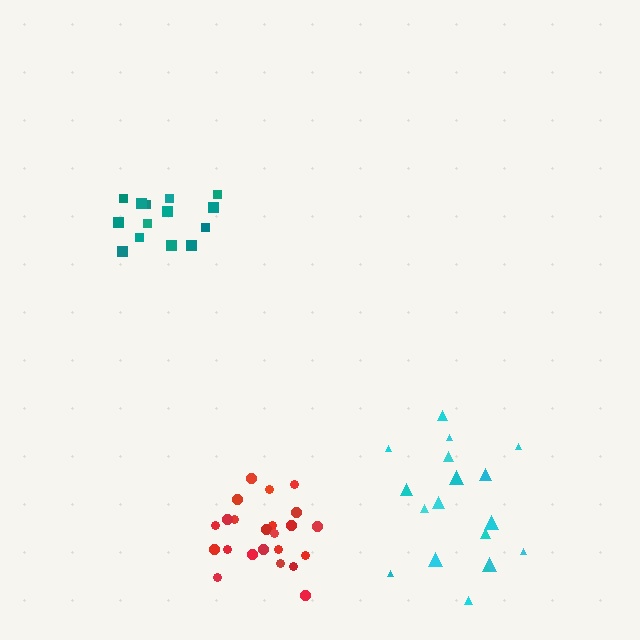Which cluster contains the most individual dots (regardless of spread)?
Red (23).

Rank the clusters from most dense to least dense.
teal, red, cyan.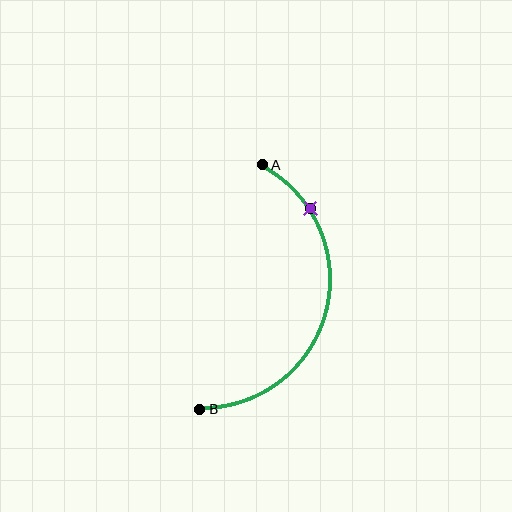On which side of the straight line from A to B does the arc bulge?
The arc bulges to the right of the straight line connecting A and B.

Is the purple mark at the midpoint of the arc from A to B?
No. The purple mark lies on the arc but is closer to endpoint A. The arc midpoint would be at the point on the curve equidistant along the arc from both A and B.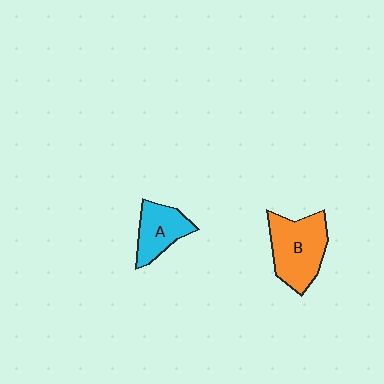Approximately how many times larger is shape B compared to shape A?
Approximately 1.5 times.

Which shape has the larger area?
Shape B (orange).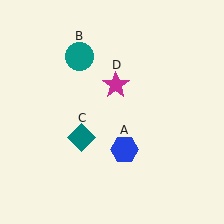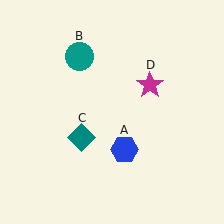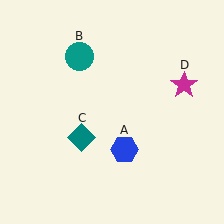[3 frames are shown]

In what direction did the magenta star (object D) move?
The magenta star (object D) moved right.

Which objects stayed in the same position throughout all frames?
Blue hexagon (object A) and teal circle (object B) and teal diamond (object C) remained stationary.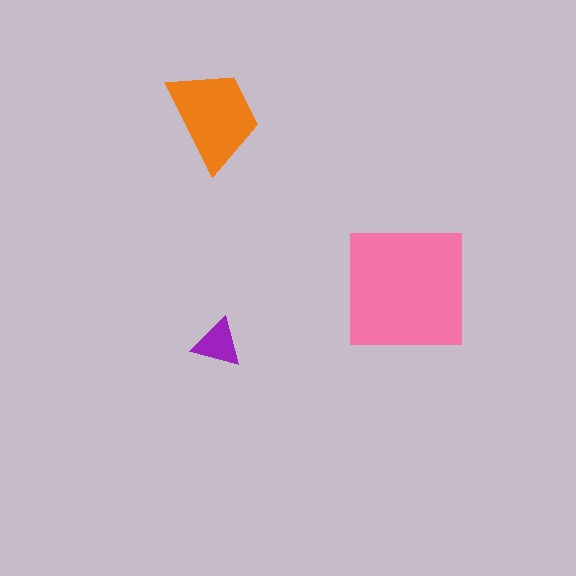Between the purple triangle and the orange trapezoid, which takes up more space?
The orange trapezoid.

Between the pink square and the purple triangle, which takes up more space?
The pink square.